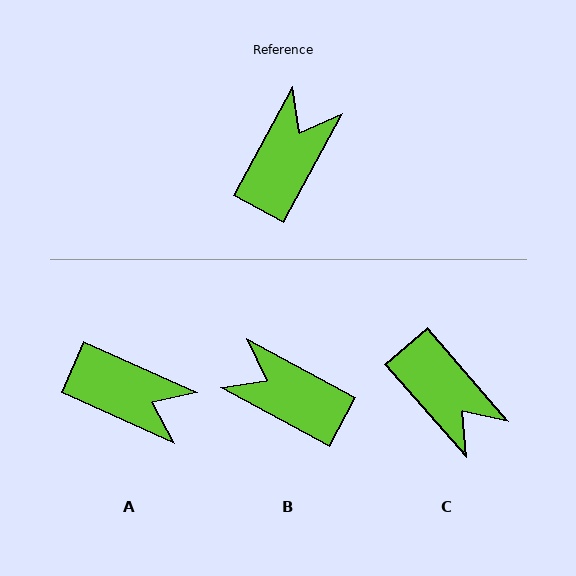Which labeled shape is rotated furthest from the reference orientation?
C, about 111 degrees away.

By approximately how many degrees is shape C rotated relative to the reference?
Approximately 111 degrees clockwise.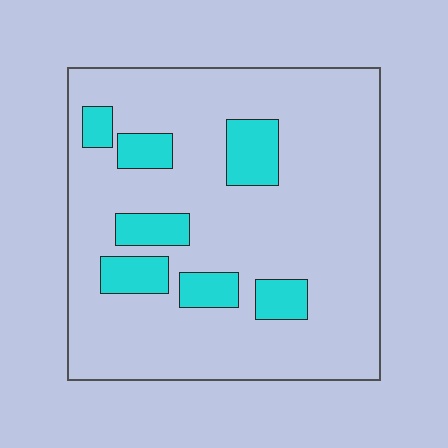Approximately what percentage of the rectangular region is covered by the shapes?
Approximately 15%.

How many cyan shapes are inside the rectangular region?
7.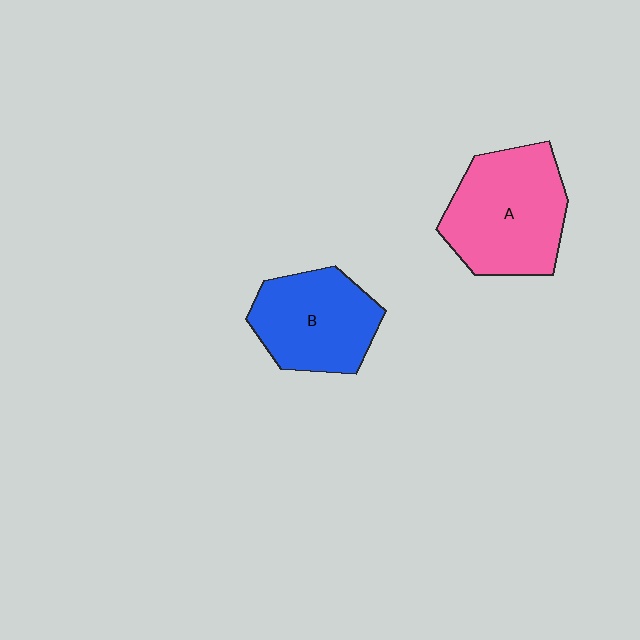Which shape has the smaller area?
Shape B (blue).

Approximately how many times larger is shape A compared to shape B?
Approximately 1.2 times.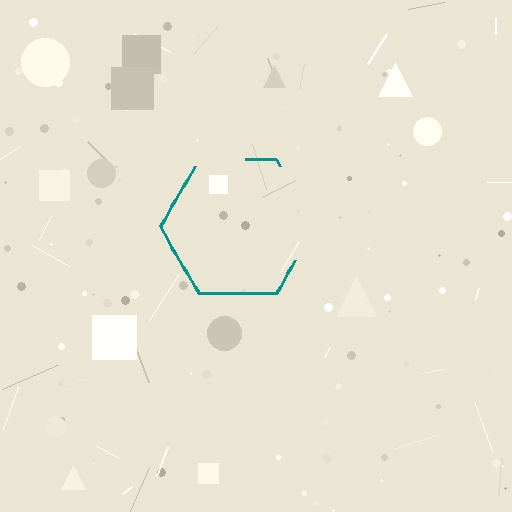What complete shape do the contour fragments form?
The contour fragments form a hexagon.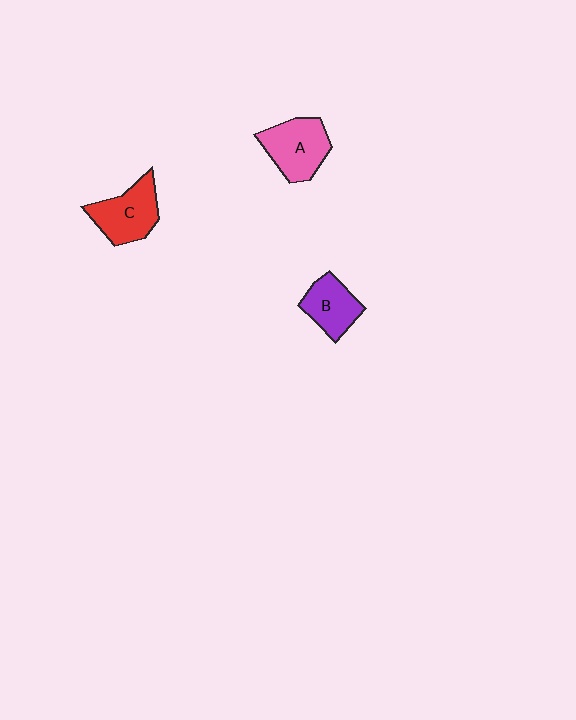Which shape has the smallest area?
Shape B (purple).